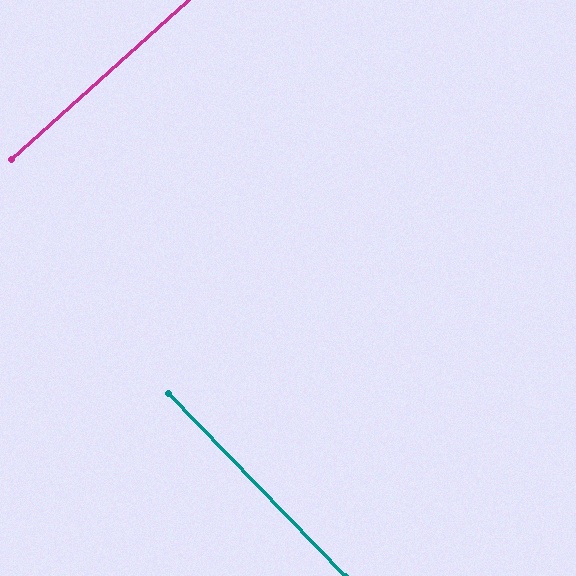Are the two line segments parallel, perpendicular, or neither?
Perpendicular — they meet at approximately 88°.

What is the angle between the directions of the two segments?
Approximately 88 degrees.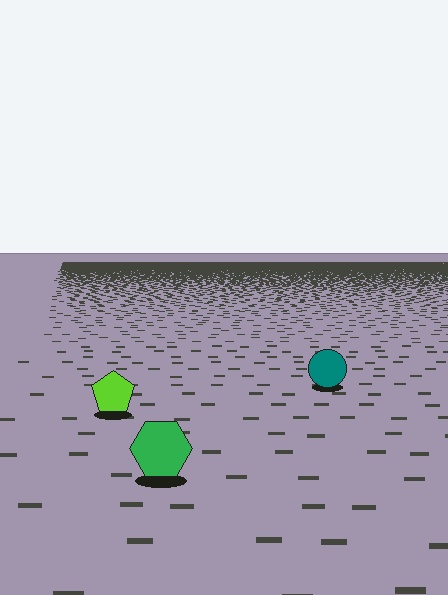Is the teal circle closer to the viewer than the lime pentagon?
No. The lime pentagon is closer — you can tell from the texture gradient: the ground texture is coarser near it.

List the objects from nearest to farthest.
From nearest to farthest: the green hexagon, the lime pentagon, the teal circle.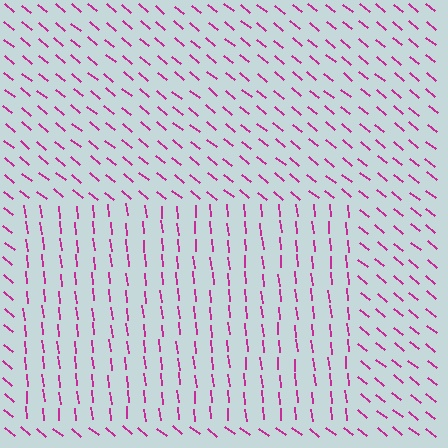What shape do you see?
I see a rectangle.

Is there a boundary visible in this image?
Yes, there is a texture boundary formed by a change in line orientation.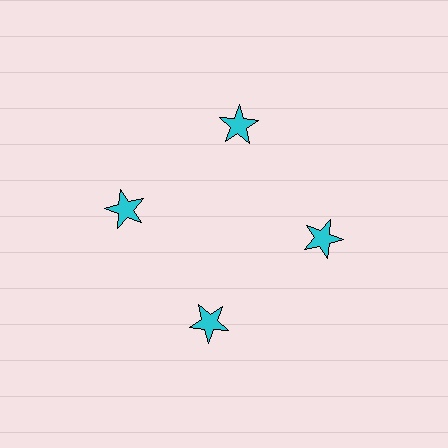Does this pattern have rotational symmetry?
Yes, this pattern has 4-fold rotational symmetry. It looks the same after rotating 90 degrees around the center.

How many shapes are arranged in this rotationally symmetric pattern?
There are 4 shapes, arranged in 4 groups of 1.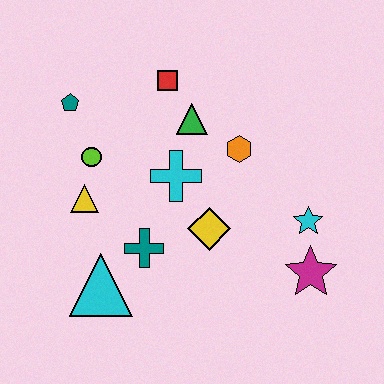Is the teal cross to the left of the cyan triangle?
No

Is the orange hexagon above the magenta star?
Yes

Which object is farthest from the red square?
The magenta star is farthest from the red square.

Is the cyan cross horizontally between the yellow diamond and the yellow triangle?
Yes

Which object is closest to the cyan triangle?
The teal cross is closest to the cyan triangle.